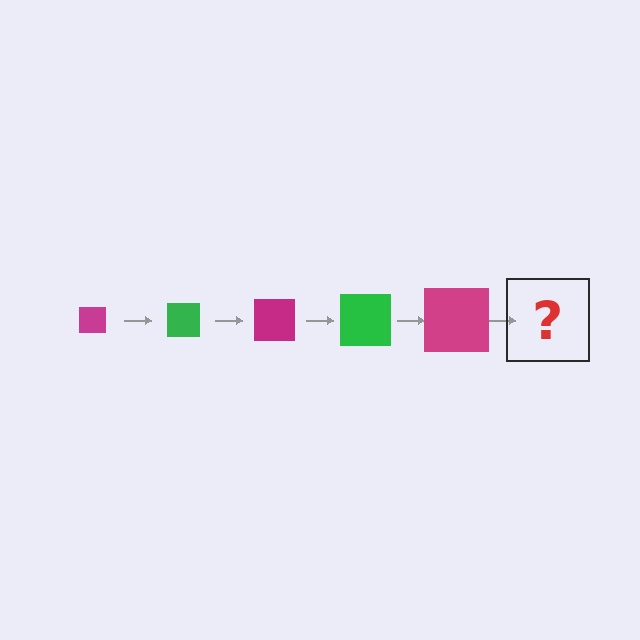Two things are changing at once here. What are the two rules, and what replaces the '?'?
The two rules are that the square grows larger each step and the color cycles through magenta and green. The '?' should be a green square, larger than the previous one.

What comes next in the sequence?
The next element should be a green square, larger than the previous one.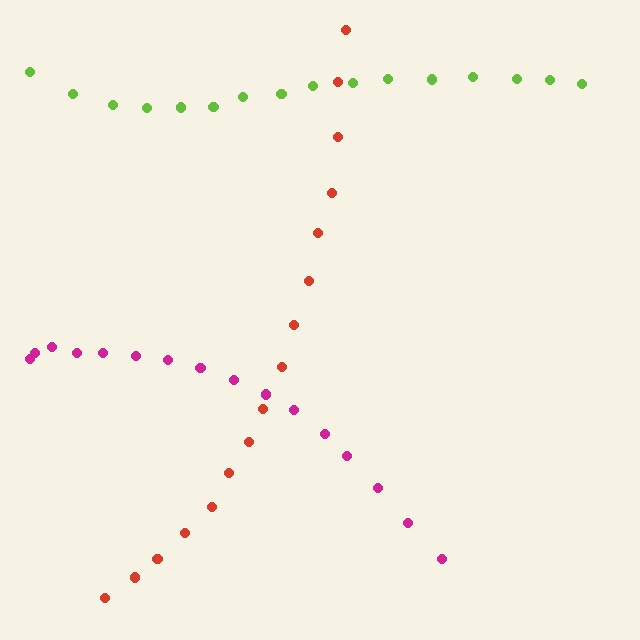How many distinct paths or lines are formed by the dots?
There are 3 distinct paths.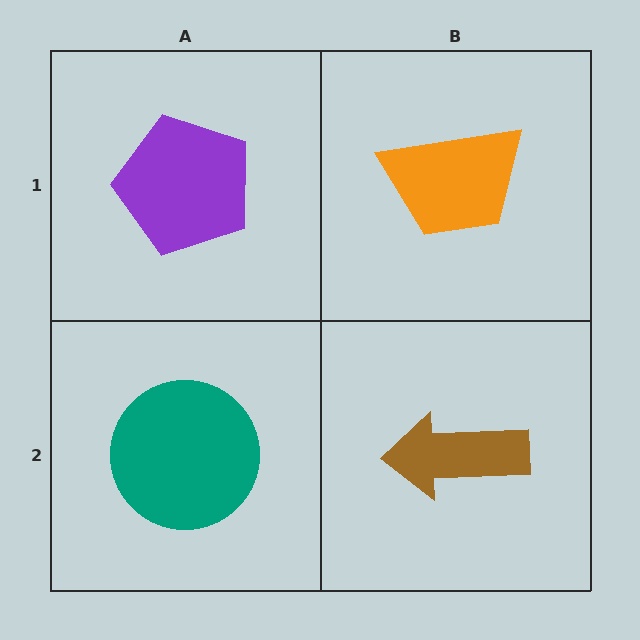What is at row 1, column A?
A purple pentagon.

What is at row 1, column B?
An orange trapezoid.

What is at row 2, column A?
A teal circle.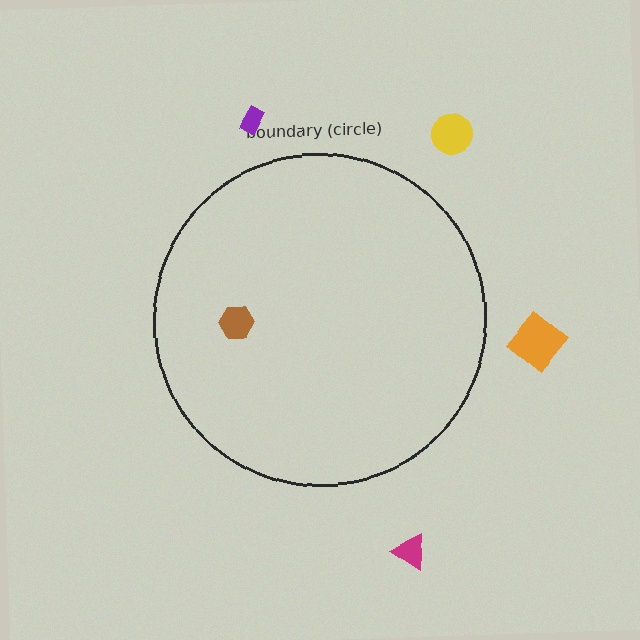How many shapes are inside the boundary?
1 inside, 4 outside.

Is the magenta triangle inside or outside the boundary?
Outside.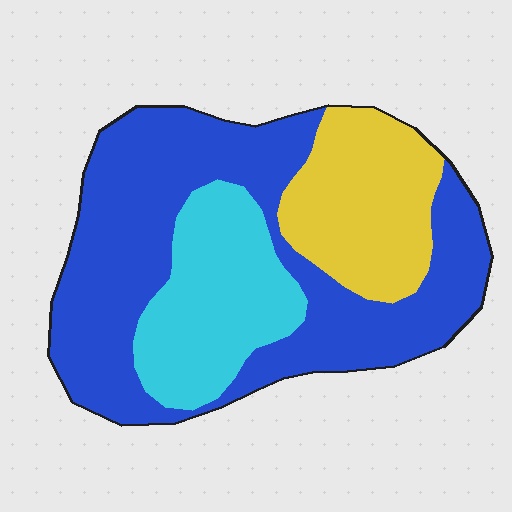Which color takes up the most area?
Blue, at roughly 55%.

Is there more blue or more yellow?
Blue.